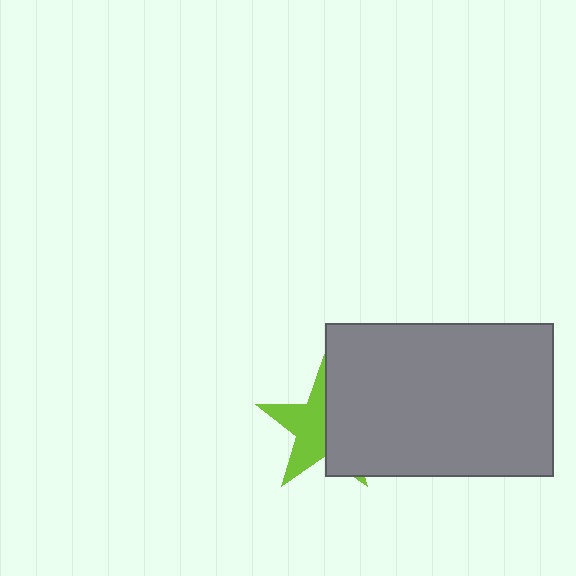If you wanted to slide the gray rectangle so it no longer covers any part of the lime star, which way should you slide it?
Slide it right — that is the most direct way to separate the two shapes.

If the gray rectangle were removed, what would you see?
You would see the complete lime star.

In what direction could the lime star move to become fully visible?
The lime star could move left. That would shift it out from behind the gray rectangle entirely.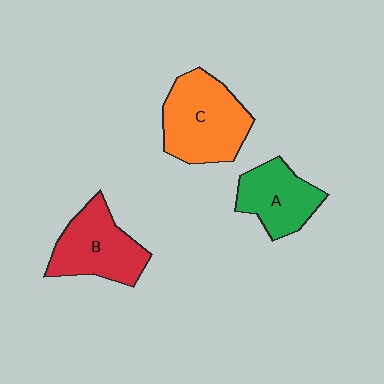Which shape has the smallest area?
Shape A (green).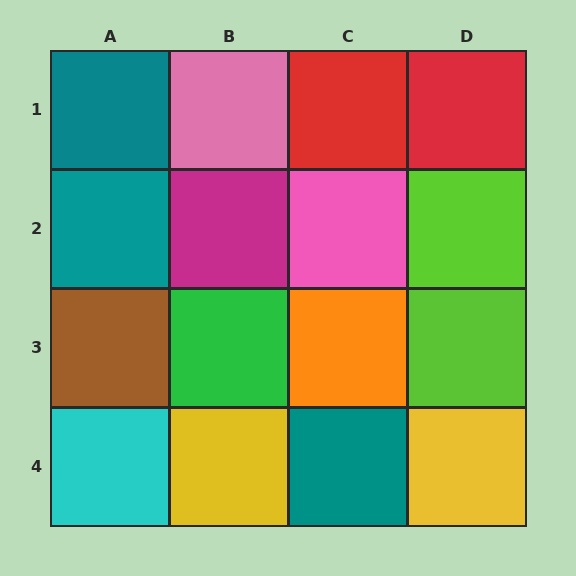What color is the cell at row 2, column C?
Pink.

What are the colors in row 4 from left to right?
Cyan, yellow, teal, yellow.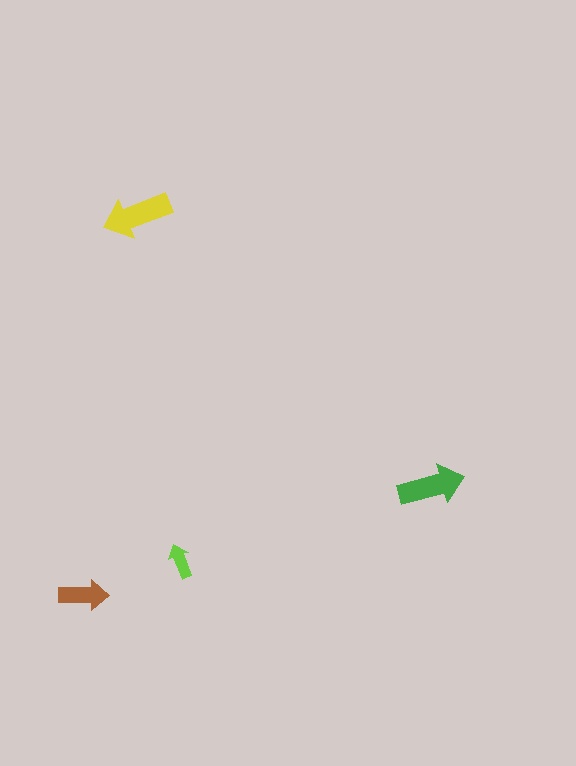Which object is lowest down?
The brown arrow is bottommost.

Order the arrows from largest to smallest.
the yellow one, the green one, the brown one, the lime one.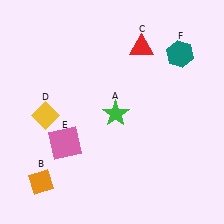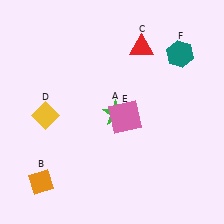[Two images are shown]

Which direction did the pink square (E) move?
The pink square (E) moved right.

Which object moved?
The pink square (E) moved right.